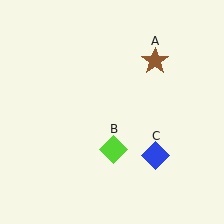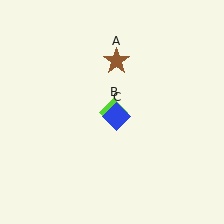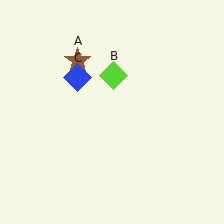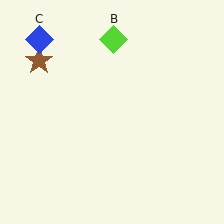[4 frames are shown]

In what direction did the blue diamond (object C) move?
The blue diamond (object C) moved up and to the left.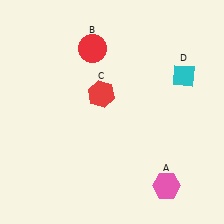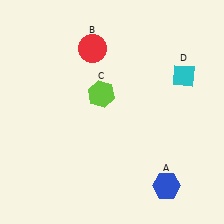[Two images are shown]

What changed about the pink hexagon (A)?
In Image 1, A is pink. In Image 2, it changed to blue.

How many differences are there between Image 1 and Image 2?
There are 2 differences between the two images.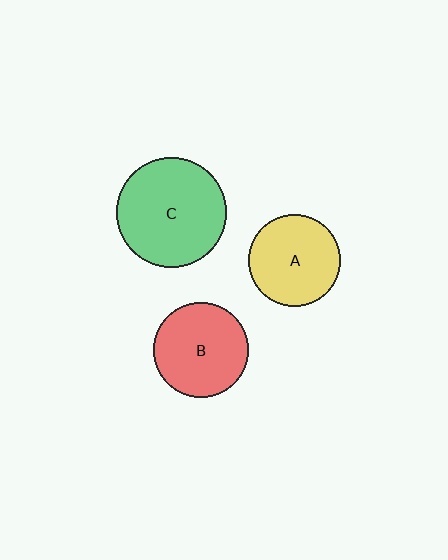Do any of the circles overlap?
No, none of the circles overlap.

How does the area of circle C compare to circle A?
Approximately 1.4 times.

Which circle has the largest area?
Circle C (green).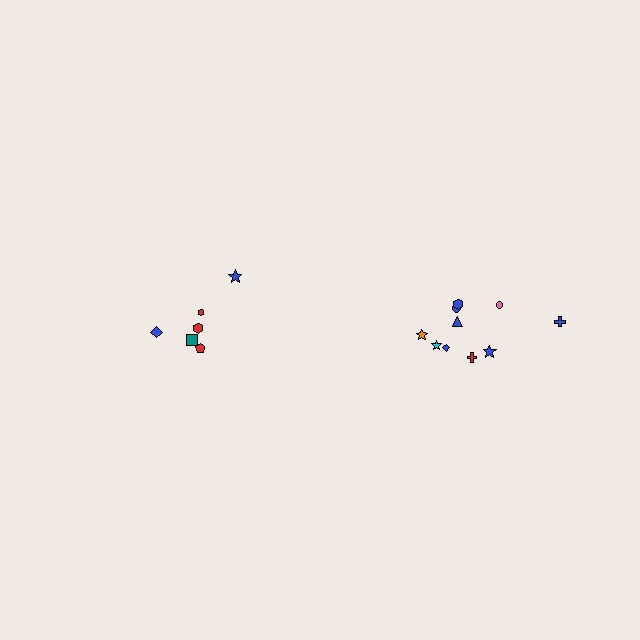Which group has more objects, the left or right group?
The right group.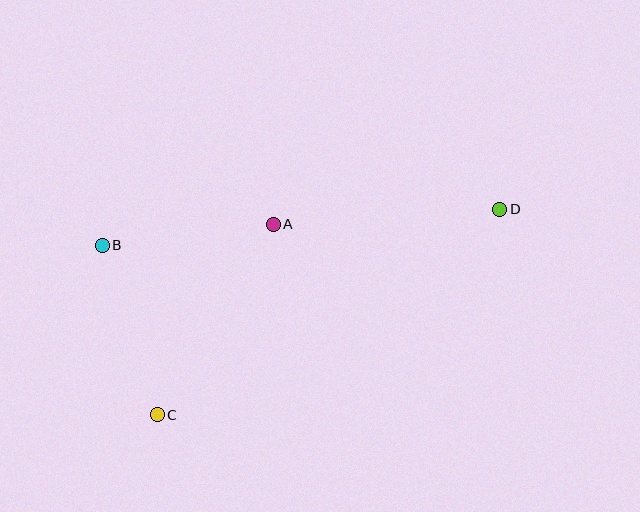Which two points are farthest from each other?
Points C and D are farthest from each other.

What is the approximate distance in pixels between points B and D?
The distance between B and D is approximately 399 pixels.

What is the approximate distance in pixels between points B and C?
The distance between B and C is approximately 178 pixels.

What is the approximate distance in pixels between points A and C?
The distance between A and C is approximately 223 pixels.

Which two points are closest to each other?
Points A and B are closest to each other.